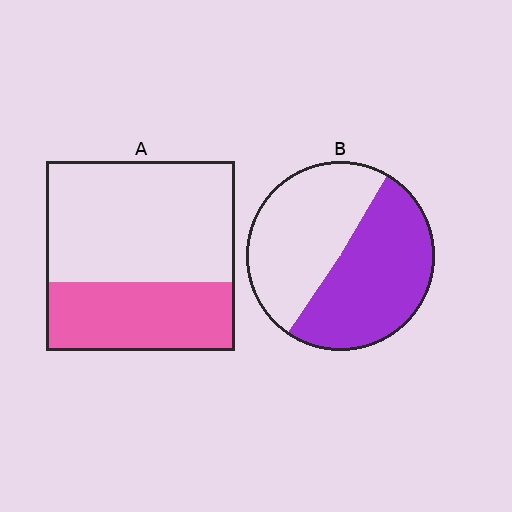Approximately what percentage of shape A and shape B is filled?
A is approximately 35% and B is approximately 50%.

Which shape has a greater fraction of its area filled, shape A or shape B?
Shape B.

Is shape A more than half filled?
No.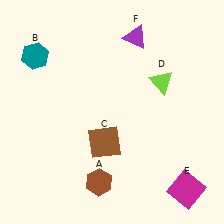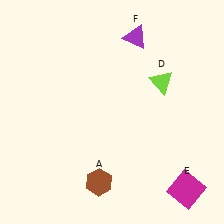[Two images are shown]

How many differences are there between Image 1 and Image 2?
There are 2 differences between the two images.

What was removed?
The teal hexagon (B), the brown square (C) were removed in Image 2.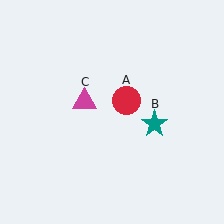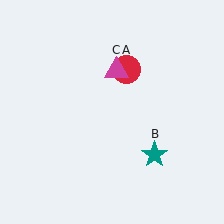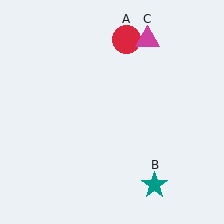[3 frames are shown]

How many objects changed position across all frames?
3 objects changed position: red circle (object A), teal star (object B), magenta triangle (object C).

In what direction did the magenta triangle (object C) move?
The magenta triangle (object C) moved up and to the right.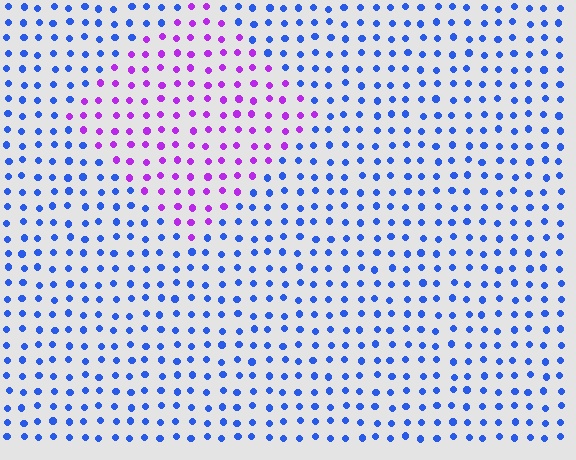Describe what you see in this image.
The image is filled with small blue elements in a uniform arrangement. A diamond-shaped region is visible where the elements are tinted to a slightly different hue, forming a subtle color boundary.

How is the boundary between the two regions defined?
The boundary is defined purely by a slight shift in hue (about 61 degrees). Spacing, size, and orientation are identical on both sides.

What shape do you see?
I see a diamond.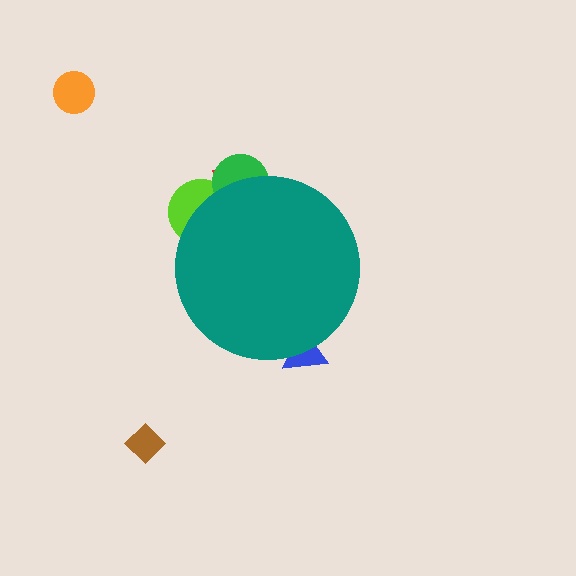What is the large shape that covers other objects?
A teal circle.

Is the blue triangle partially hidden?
Yes, the blue triangle is partially hidden behind the teal circle.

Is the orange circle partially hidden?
No, the orange circle is fully visible.